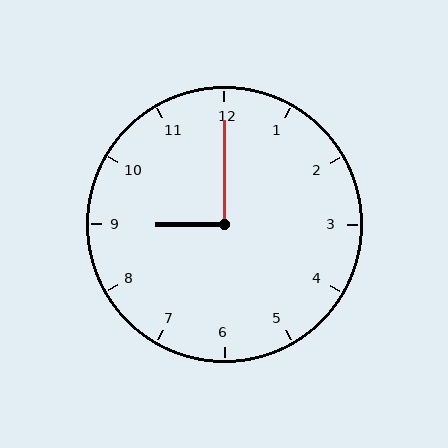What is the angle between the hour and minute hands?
Approximately 90 degrees.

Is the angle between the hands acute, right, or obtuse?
It is right.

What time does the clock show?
9:00.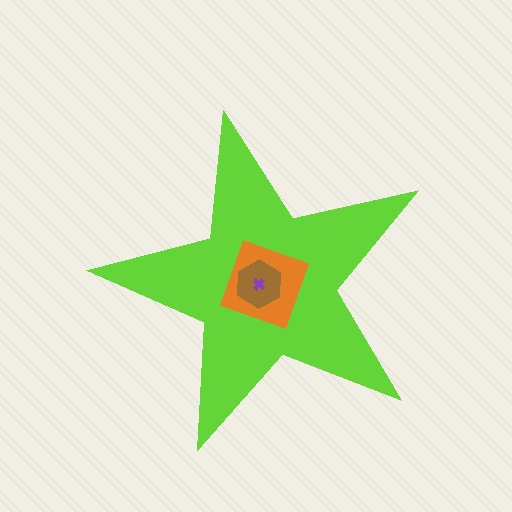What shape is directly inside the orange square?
The brown hexagon.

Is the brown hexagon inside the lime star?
Yes.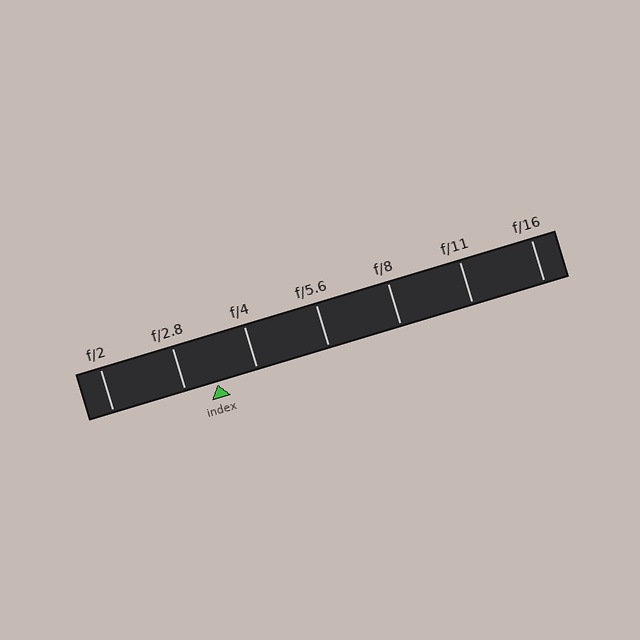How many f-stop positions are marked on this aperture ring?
There are 7 f-stop positions marked.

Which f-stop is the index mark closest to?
The index mark is closest to f/2.8.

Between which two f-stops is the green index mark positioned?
The index mark is between f/2.8 and f/4.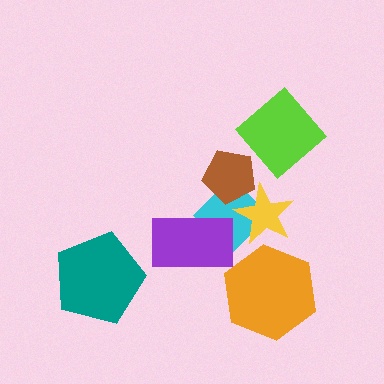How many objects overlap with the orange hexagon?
0 objects overlap with the orange hexagon.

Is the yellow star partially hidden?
Yes, it is partially covered by another shape.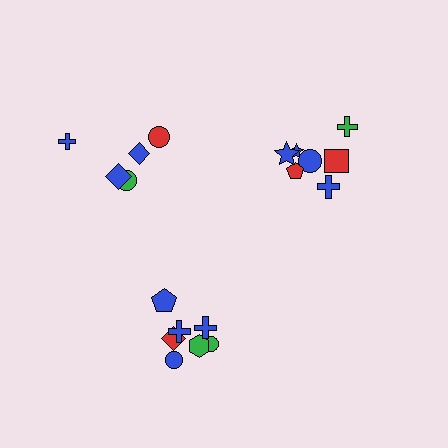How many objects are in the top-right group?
There are 7 objects.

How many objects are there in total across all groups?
There are 19 objects.